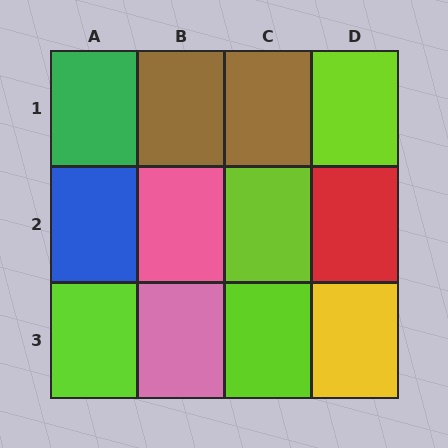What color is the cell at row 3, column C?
Lime.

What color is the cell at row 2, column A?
Blue.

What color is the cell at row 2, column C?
Lime.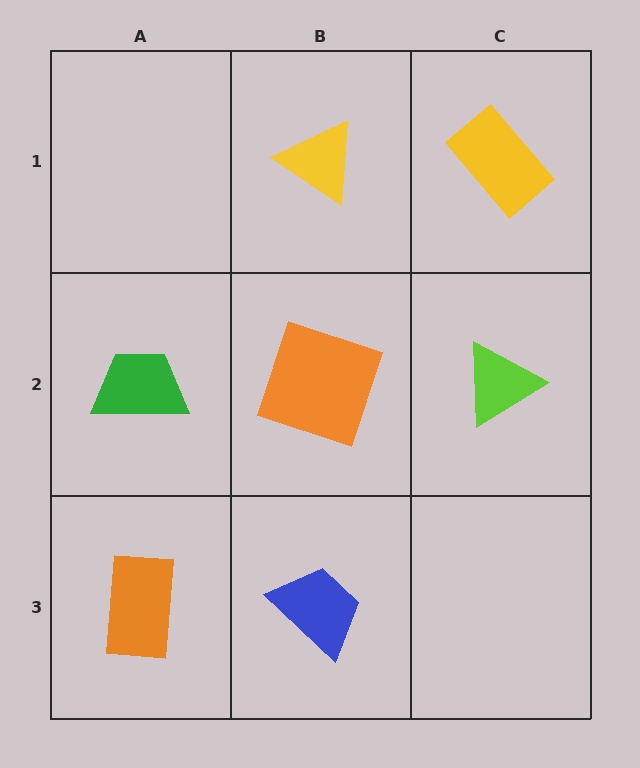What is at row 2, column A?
A green trapezoid.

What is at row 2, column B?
An orange square.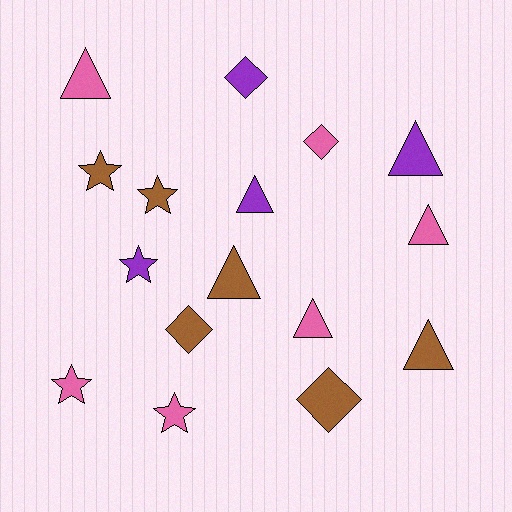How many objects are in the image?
There are 16 objects.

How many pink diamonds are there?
There is 1 pink diamond.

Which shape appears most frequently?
Triangle, with 7 objects.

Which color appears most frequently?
Brown, with 6 objects.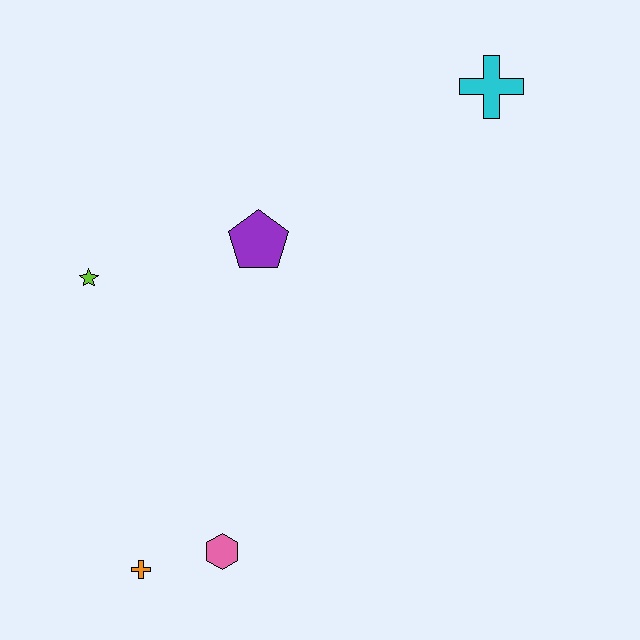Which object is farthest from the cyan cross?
The orange cross is farthest from the cyan cross.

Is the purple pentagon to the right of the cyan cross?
No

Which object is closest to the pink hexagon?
The orange cross is closest to the pink hexagon.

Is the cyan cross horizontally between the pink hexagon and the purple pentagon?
No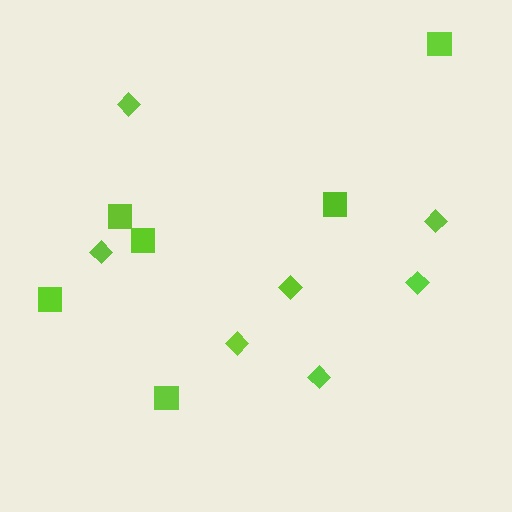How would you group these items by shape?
There are 2 groups: one group of squares (6) and one group of diamonds (7).